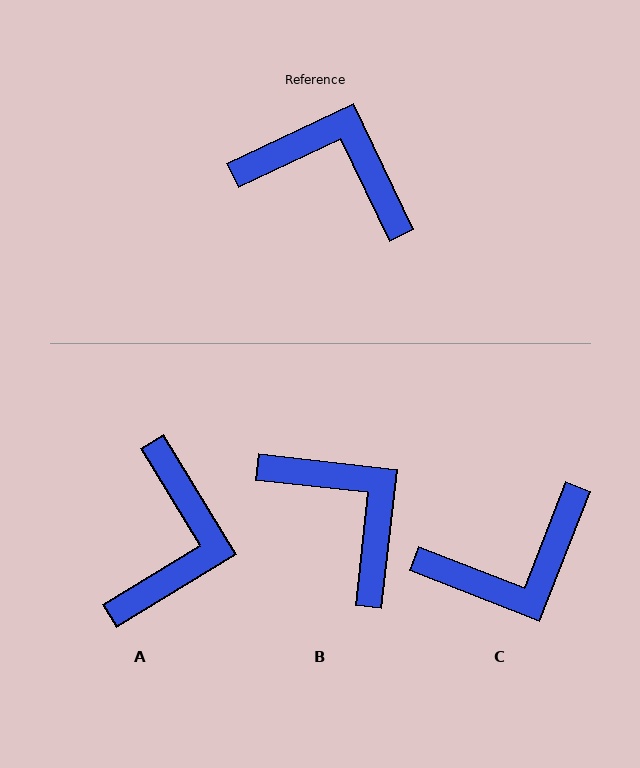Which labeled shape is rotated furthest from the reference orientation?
C, about 137 degrees away.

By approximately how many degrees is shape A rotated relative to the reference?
Approximately 84 degrees clockwise.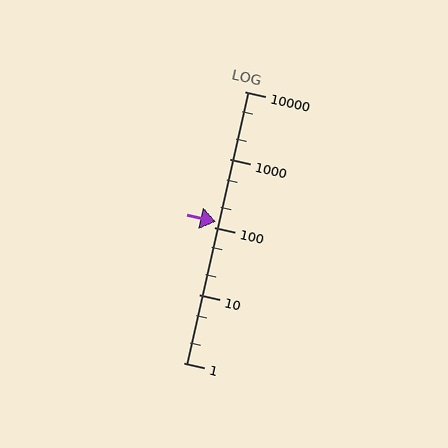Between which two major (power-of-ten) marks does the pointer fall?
The pointer is between 100 and 1000.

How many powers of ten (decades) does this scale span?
The scale spans 4 decades, from 1 to 10000.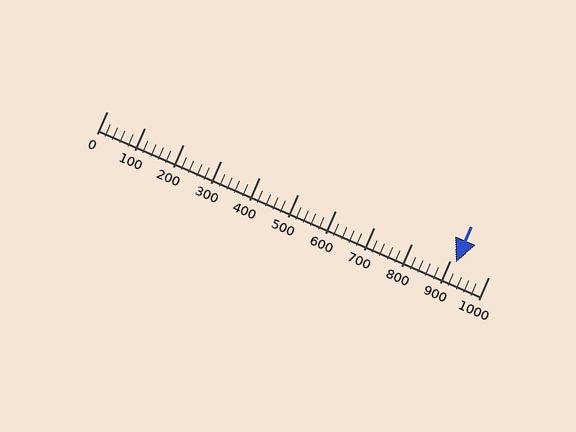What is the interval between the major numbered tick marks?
The major tick marks are spaced 100 units apart.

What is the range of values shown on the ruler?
The ruler shows values from 0 to 1000.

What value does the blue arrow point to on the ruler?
The blue arrow points to approximately 915.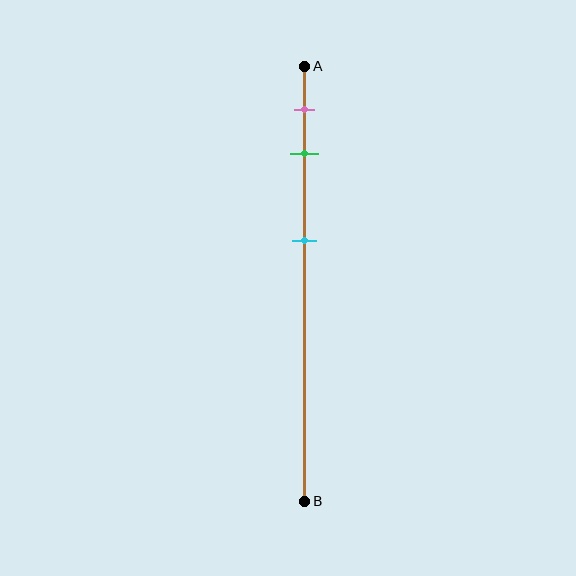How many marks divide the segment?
There are 3 marks dividing the segment.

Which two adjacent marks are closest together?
The pink and green marks are the closest adjacent pair.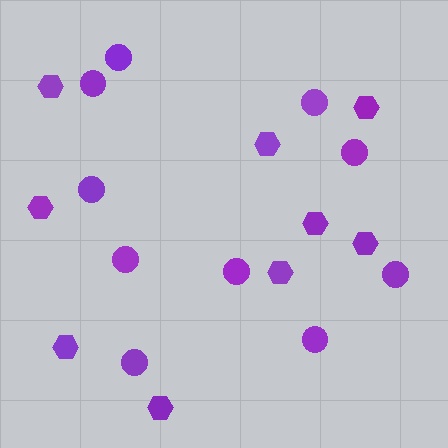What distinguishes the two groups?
There are 2 groups: one group of circles (10) and one group of hexagons (9).